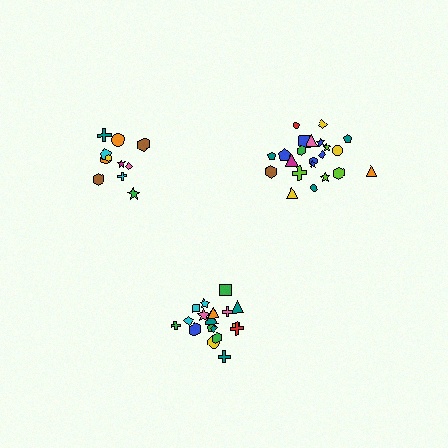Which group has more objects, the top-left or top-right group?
The top-right group.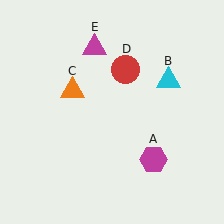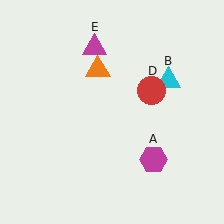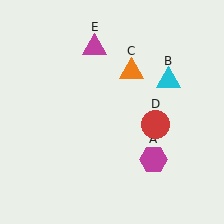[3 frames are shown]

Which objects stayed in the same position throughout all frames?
Magenta hexagon (object A) and cyan triangle (object B) and magenta triangle (object E) remained stationary.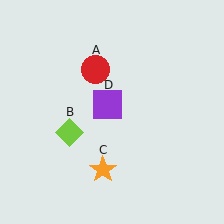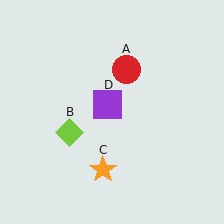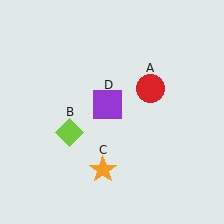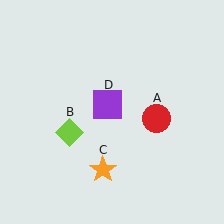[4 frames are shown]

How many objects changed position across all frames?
1 object changed position: red circle (object A).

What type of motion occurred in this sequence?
The red circle (object A) rotated clockwise around the center of the scene.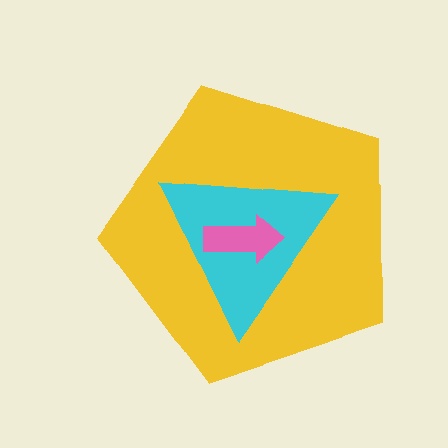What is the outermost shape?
The yellow pentagon.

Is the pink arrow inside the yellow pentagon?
Yes.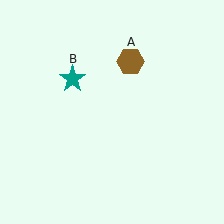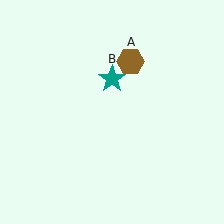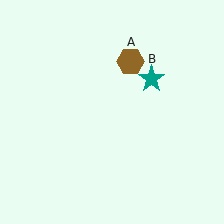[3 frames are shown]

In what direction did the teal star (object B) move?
The teal star (object B) moved right.